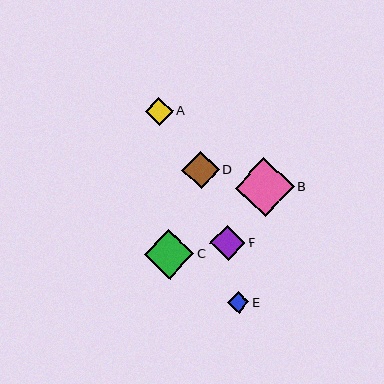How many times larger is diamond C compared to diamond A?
Diamond C is approximately 1.8 times the size of diamond A.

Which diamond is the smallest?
Diamond E is the smallest with a size of approximately 22 pixels.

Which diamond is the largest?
Diamond B is the largest with a size of approximately 59 pixels.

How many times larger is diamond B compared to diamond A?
Diamond B is approximately 2.1 times the size of diamond A.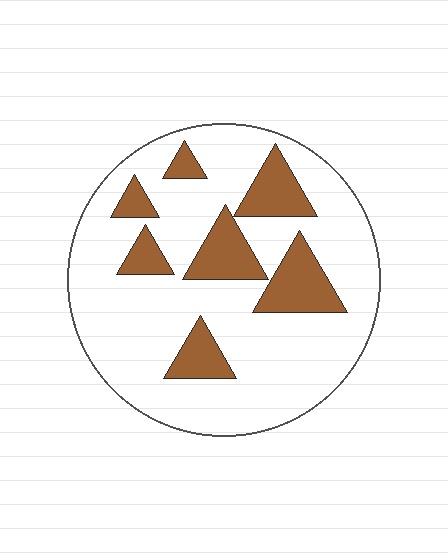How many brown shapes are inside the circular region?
7.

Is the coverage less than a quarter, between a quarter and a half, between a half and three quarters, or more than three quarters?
Less than a quarter.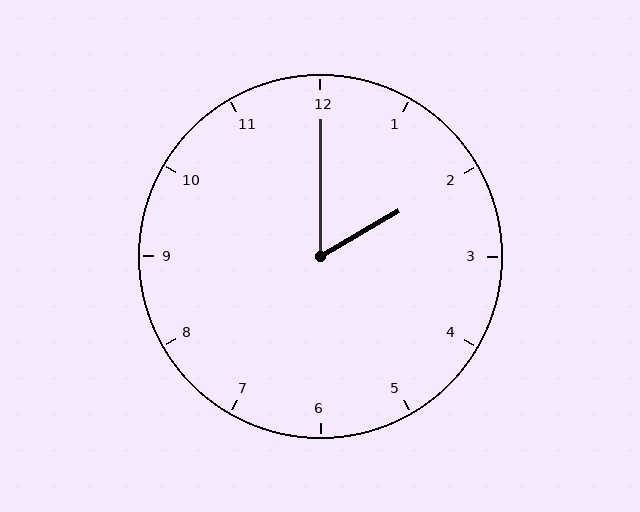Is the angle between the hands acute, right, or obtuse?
It is acute.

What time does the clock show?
2:00.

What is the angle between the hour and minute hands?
Approximately 60 degrees.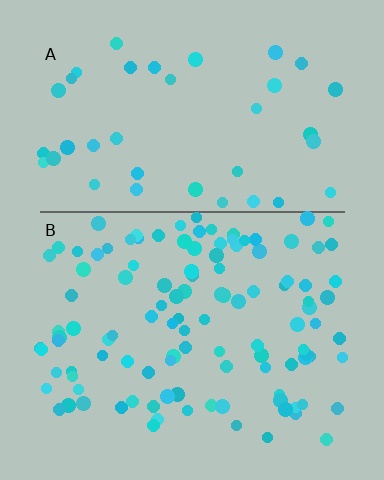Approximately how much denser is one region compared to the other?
Approximately 2.8× — region B over region A.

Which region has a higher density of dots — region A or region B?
B (the bottom).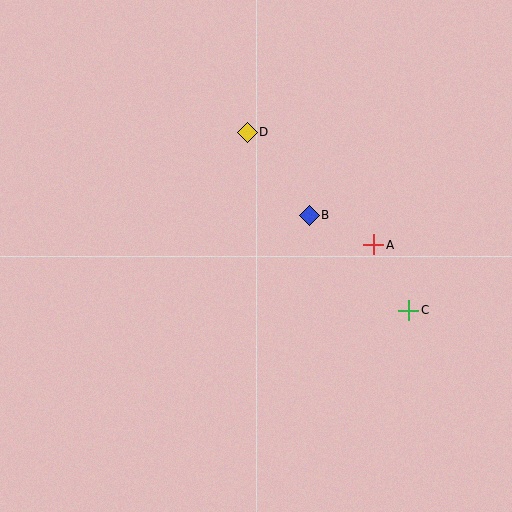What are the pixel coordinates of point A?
Point A is at (374, 245).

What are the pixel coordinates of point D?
Point D is at (247, 132).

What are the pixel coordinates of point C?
Point C is at (409, 310).